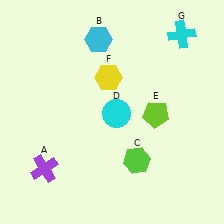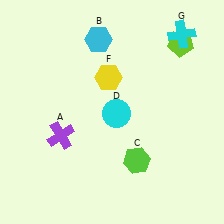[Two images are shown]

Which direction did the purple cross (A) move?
The purple cross (A) moved up.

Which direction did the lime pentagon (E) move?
The lime pentagon (E) moved up.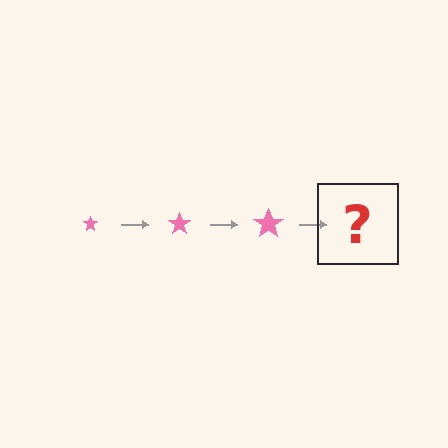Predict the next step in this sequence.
The next step is a pink star, larger than the previous one.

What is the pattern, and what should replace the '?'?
The pattern is that the star gets progressively larger each step. The '?' should be a pink star, larger than the previous one.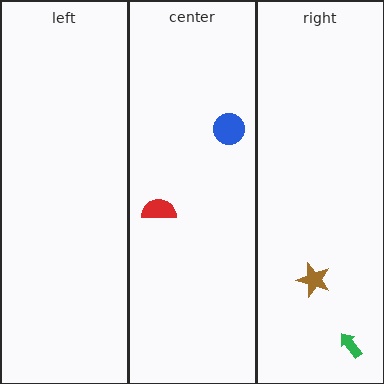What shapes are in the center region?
The red semicircle, the blue circle.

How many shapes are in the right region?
2.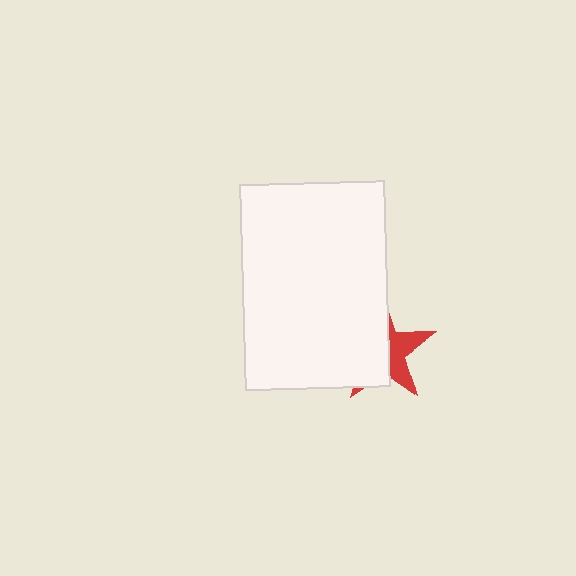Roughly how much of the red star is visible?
A small part of it is visible (roughly 39%).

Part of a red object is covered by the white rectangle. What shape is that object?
It is a star.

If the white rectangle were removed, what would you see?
You would see the complete red star.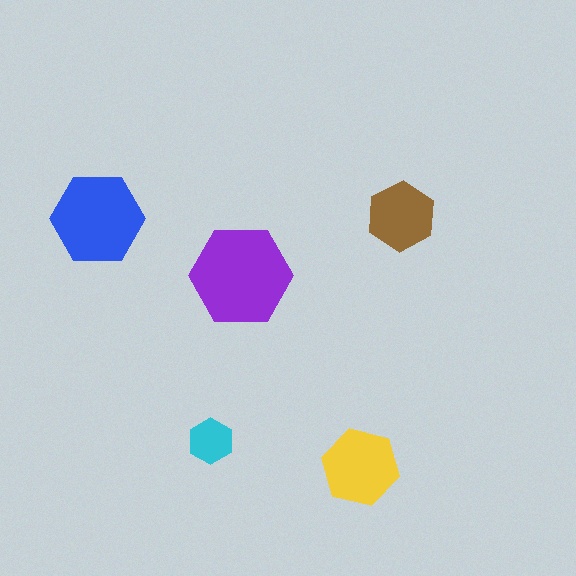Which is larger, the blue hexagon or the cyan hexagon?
The blue one.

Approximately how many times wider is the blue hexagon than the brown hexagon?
About 1.5 times wider.